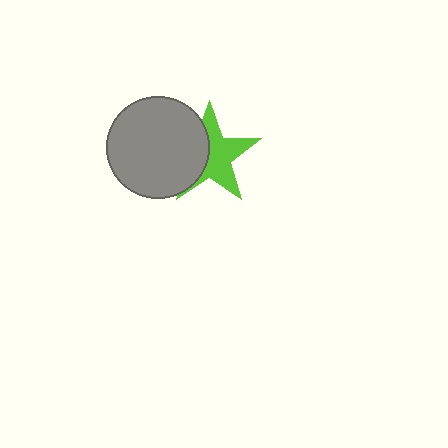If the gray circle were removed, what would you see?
You would see the complete lime star.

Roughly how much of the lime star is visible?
About half of it is visible (roughly 59%).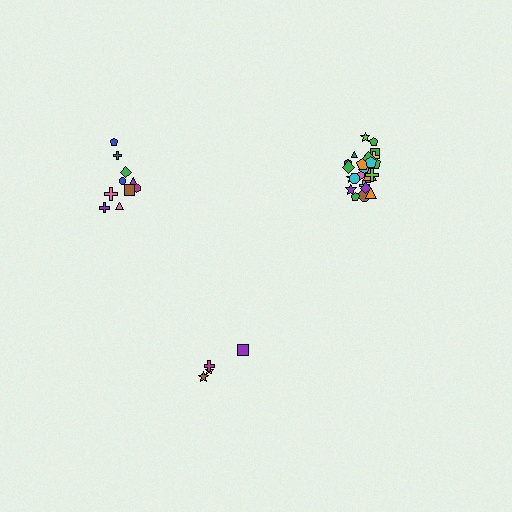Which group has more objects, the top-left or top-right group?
The top-right group.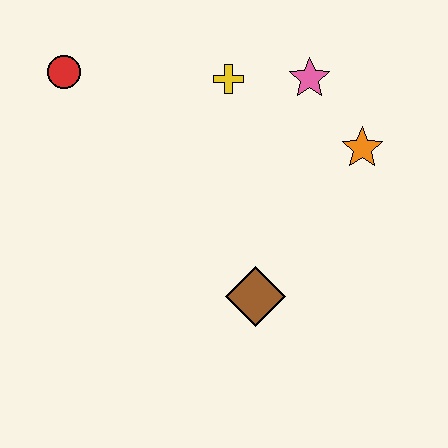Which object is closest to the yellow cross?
The pink star is closest to the yellow cross.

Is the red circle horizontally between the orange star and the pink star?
No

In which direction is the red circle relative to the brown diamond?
The red circle is above the brown diamond.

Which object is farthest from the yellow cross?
The brown diamond is farthest from the yellow cross.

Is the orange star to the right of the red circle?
Yes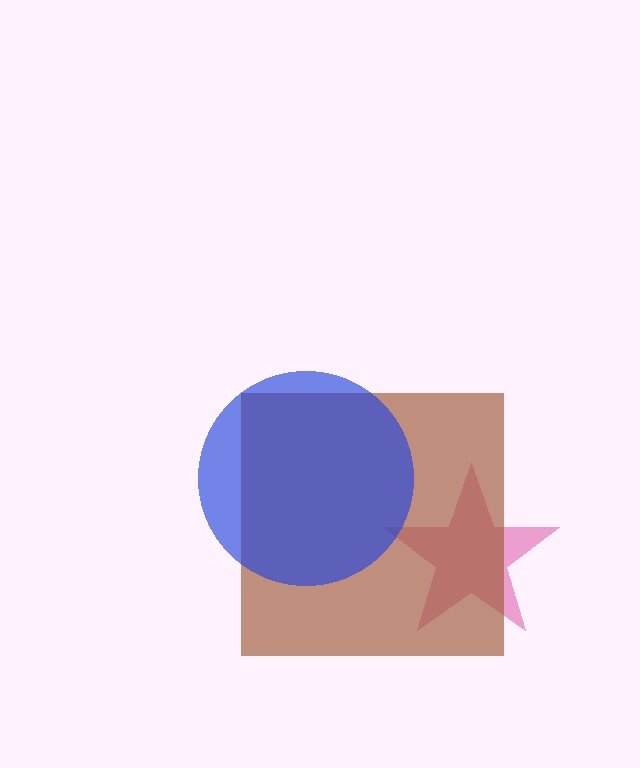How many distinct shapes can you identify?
There are 3 distinct shapes: a pink star, a brown square, a blue circle.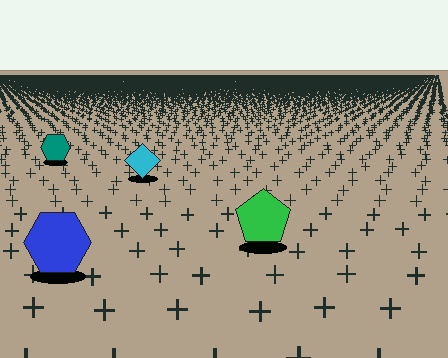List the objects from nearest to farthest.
From nearest to farthest: the blue hexagon, the green pentagon, the cyan diamond, the teal hexagon.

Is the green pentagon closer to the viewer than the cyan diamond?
Yes. The green pentagon is closer — you can tell from the texture gradient: the ground texture is coarser near it.